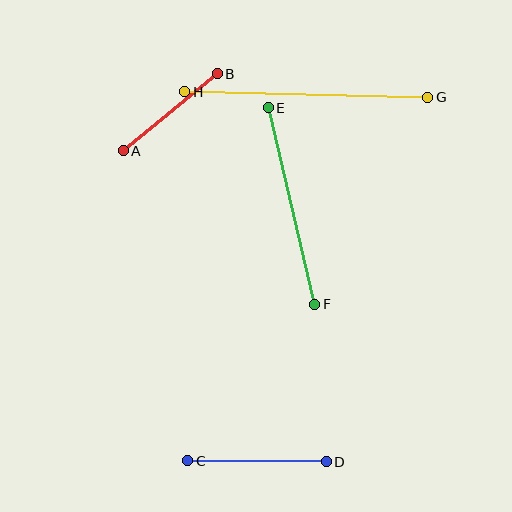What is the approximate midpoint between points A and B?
The midpoint is at approximately (170, 112) pixels.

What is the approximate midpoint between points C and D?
The midpoint is at approximately (257, 461) pixels.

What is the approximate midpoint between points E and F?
The midpoint is at approximately (291, 206) pixels.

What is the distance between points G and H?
The distance is approximately 243 pixels.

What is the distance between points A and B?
The distance is approximately 122 pixels.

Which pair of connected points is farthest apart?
Points G and H are farthest apart.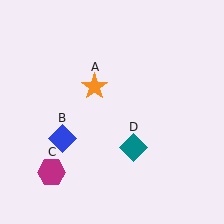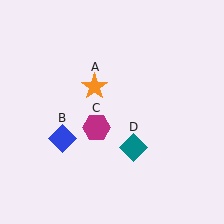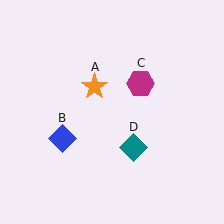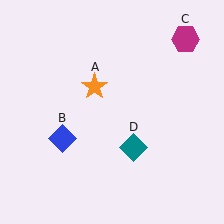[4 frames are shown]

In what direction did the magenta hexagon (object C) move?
The magenta hexagon (object C) moved up and to the right.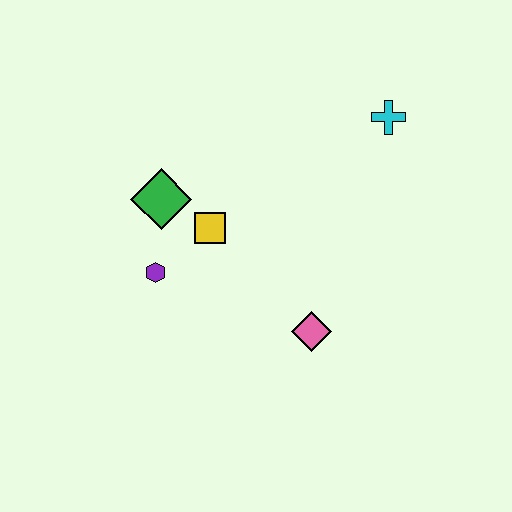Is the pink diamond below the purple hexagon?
Yes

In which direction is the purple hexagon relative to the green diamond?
The purple hexagon is below the green diamond.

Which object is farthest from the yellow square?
The cyan cross is farthest from the yellow square.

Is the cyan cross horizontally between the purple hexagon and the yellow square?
No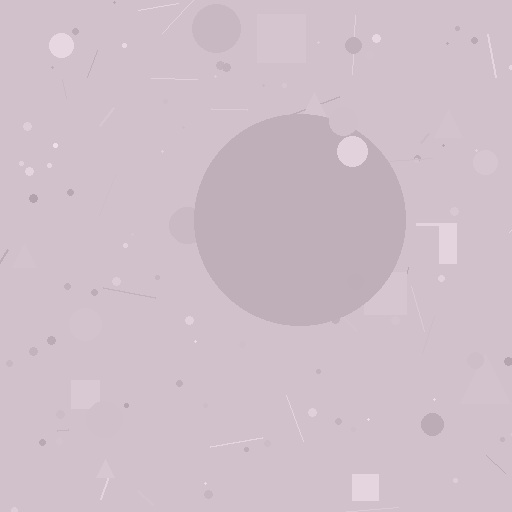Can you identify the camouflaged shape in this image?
The camouflaged shape is a circle.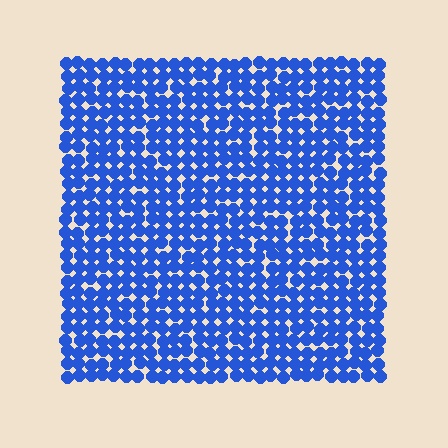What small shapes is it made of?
It is made of small circles.